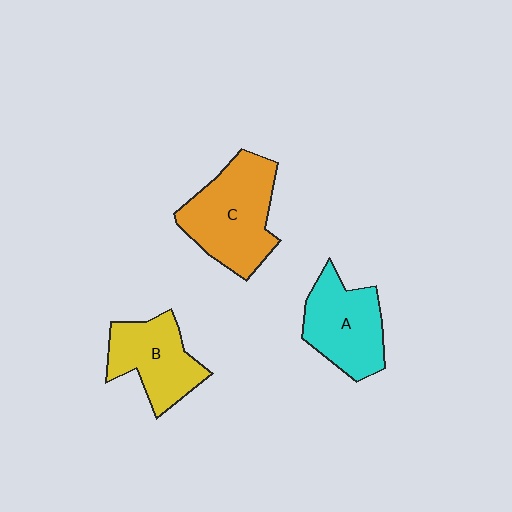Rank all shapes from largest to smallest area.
From largest to smallest: C (orange), A (cyan), B (yellow).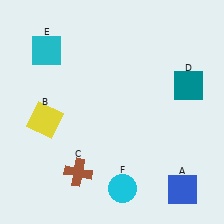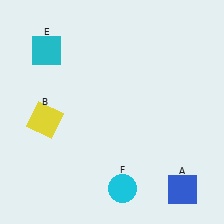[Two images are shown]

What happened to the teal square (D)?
The teal square (D) was removed in Image 2. It was in the top-right area of Image 1.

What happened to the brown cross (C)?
The brown cross (C) was removed in Image 2. It was in the bottom-left area of Image 1.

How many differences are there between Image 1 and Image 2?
There are 2 differences between the two images.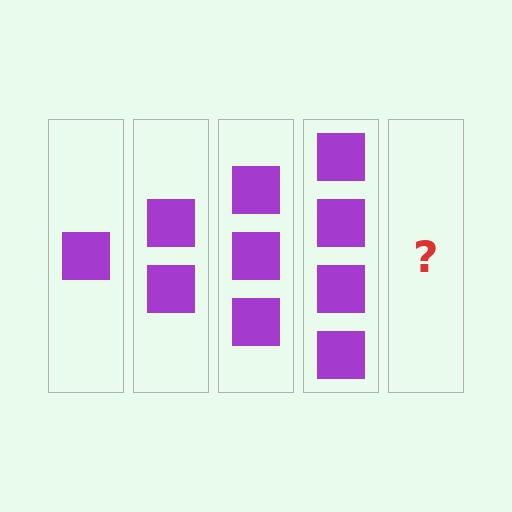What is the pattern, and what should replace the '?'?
The pattern is that each step adds one more square. The '?' should be 5 squares.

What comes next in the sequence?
The next element should be 5 squares.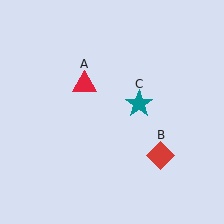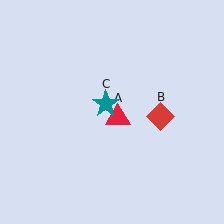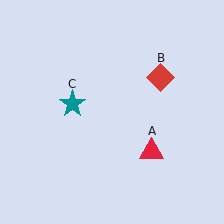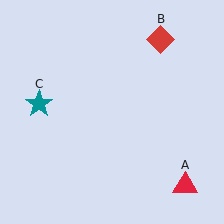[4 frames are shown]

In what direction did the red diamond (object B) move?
The red diamond (object B) moved up.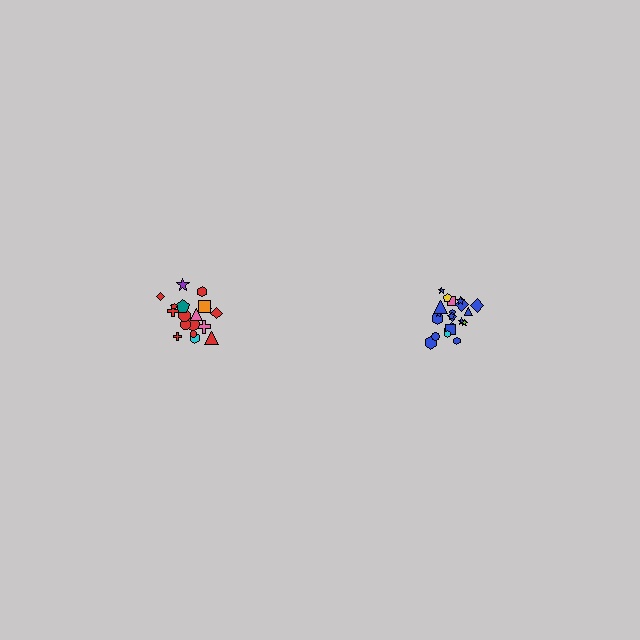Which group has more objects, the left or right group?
The right group.